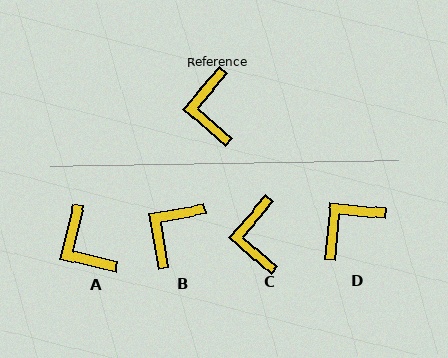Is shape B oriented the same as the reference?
No, it is off by about 39 degrees.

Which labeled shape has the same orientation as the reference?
C.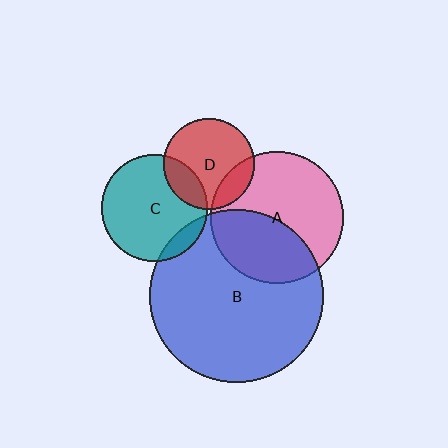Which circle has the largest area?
Circle B (blue).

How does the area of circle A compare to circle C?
Approximately 1.5 times.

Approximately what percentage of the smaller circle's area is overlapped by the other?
Approximately 20%.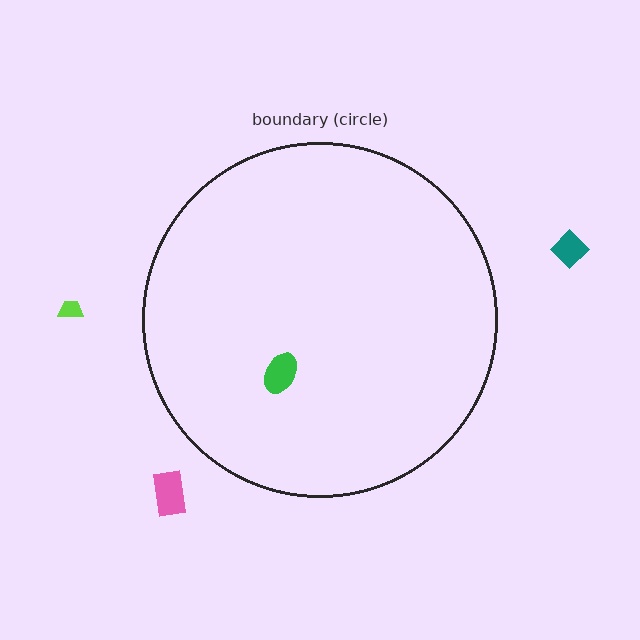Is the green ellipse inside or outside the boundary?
Inside.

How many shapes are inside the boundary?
1 inside, 3 outside.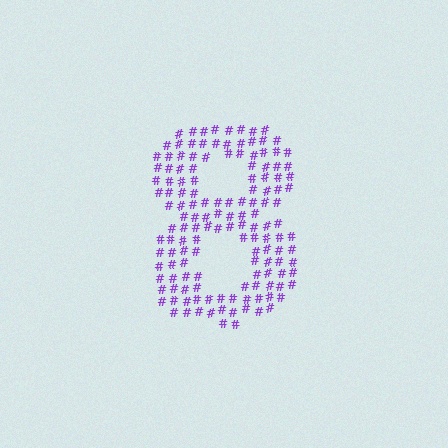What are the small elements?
The small elements are hash symbols.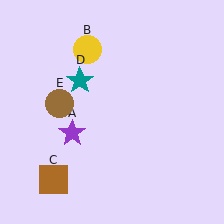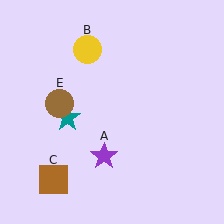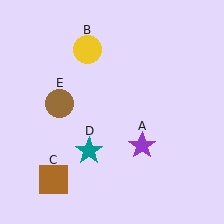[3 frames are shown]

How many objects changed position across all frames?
2 objects changed position: purple star (object A), teal star (object D).